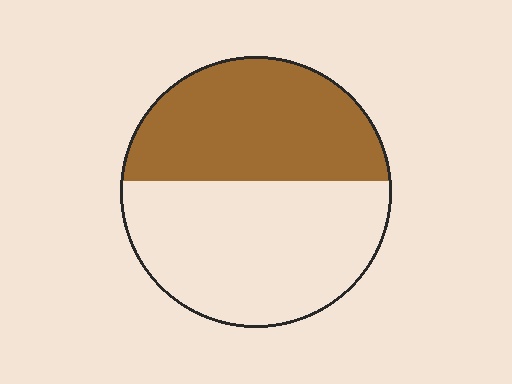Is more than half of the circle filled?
No.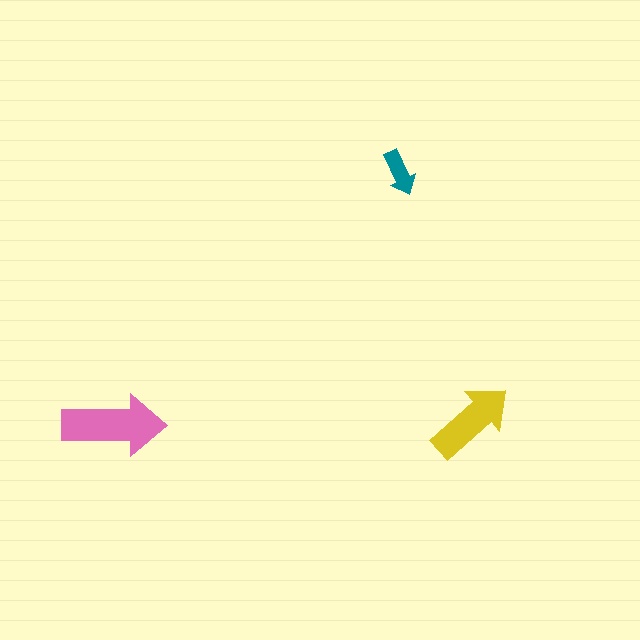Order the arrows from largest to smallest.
the pink one, the yellow one, the teal one.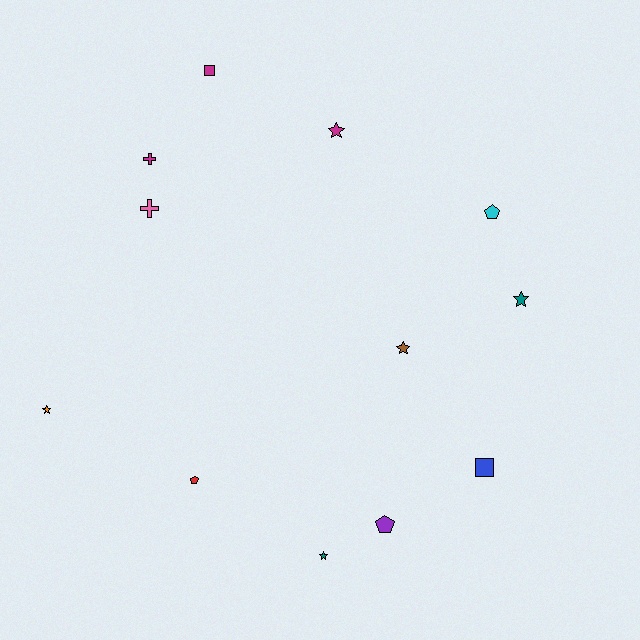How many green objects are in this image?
There are no green objects.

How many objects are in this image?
There are 12 objects.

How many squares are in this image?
There are 2 squares.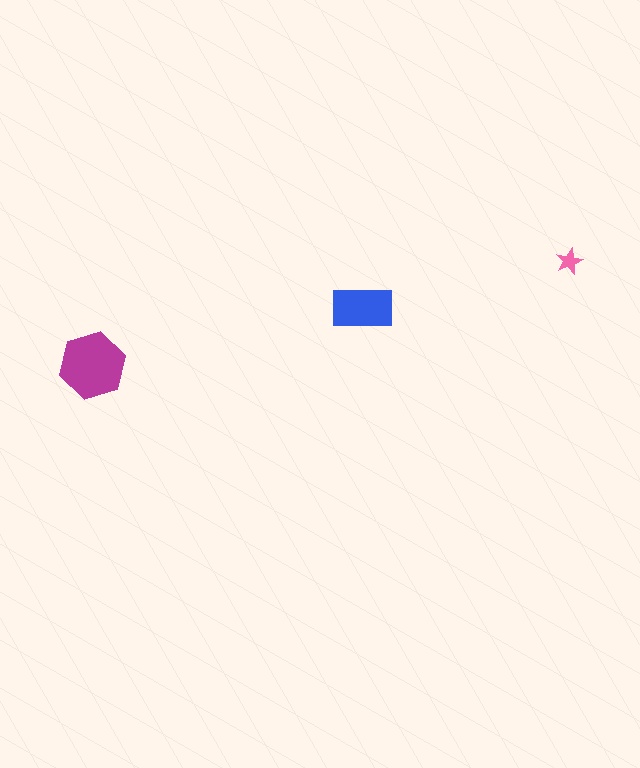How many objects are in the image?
There are 3 objects in the image.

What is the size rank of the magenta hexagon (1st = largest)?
1st.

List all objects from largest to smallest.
The magenta hexagon, the blue rectangle, the pink star.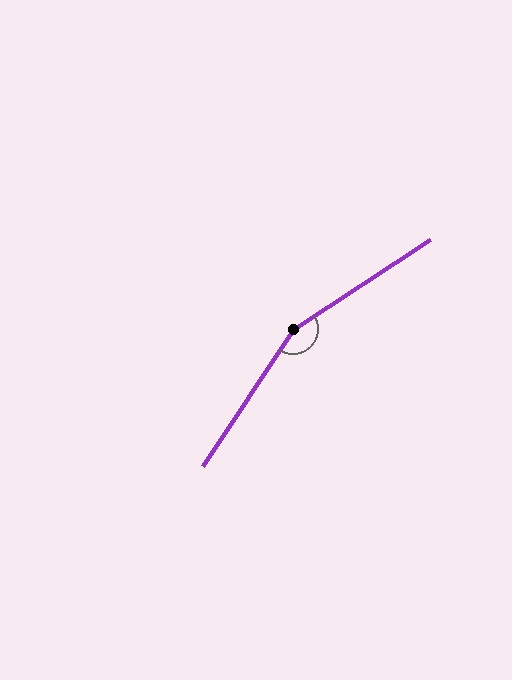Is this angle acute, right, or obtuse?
It is obtuse.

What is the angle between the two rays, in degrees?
Approximately 156 degrees.